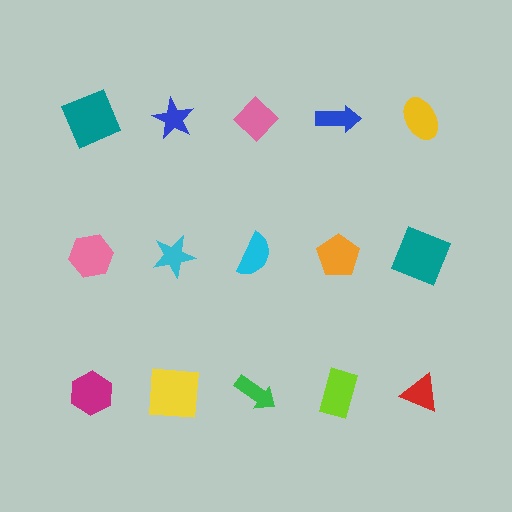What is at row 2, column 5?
A teal square.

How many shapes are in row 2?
5 shapes.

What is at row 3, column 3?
A green arrow.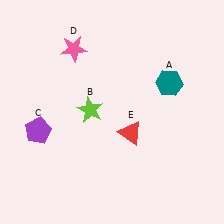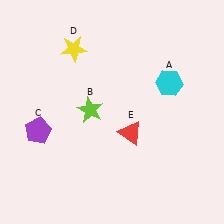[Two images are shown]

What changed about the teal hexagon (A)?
In Image 1, A is teal. In Image 2, it changed to cyan.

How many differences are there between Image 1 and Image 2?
There are 2 differences between the two images.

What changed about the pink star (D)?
In Image 1, D is pink. In Image 2, it changed to yellow.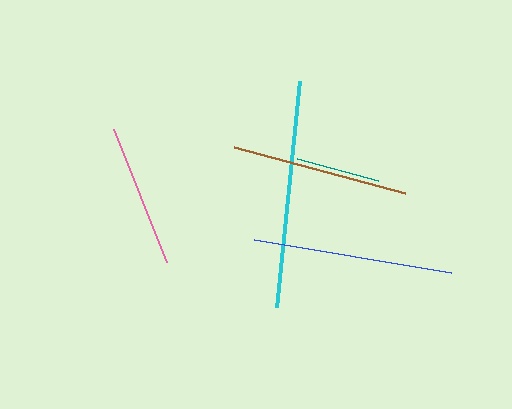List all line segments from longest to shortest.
From longest to shortest: cyan, blue, brown, pink, teal.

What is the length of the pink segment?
The pink segment is approximately 143 pixels long.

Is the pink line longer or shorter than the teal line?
The pink line is longer than the teal line.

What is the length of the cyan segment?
The cyan segment is approximately 227 pixels long.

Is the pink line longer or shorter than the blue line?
The blue line is longer than the pink line.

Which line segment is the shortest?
The teal line is the shortest at approximately 84 pixels.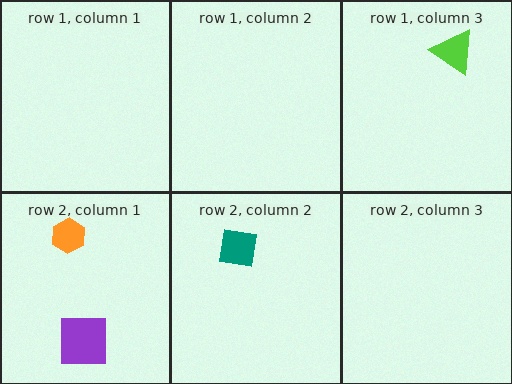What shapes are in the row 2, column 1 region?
The orange hexagon, the purple square.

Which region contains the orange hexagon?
The row 2, column 1 region.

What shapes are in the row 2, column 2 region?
The teal square.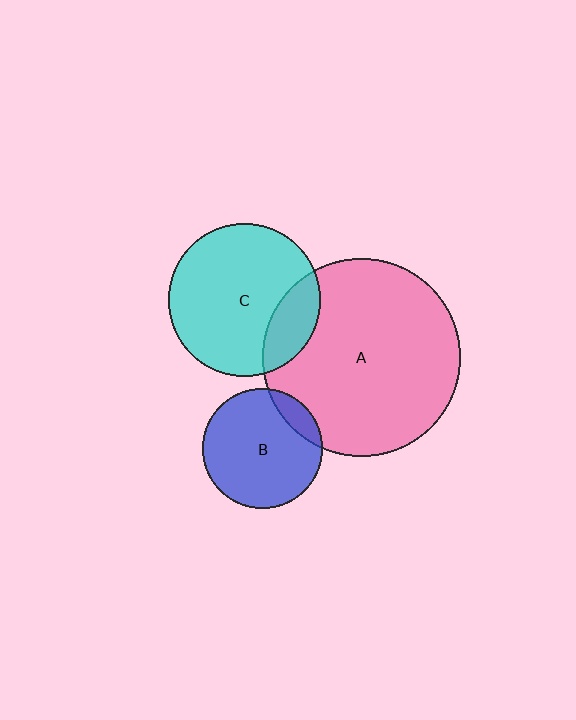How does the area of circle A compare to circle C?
Approximately 1.7 times.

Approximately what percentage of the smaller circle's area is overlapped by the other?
Approximately 10%.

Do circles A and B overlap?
Yes.